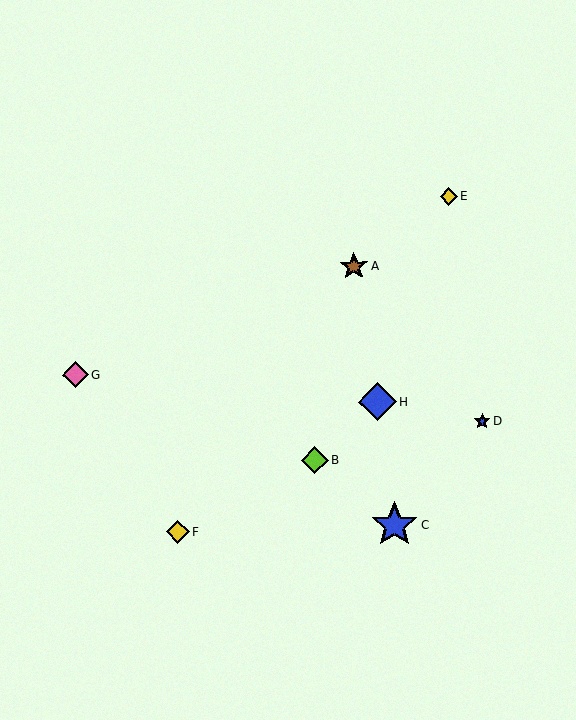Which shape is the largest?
The blue star (labeled C) is the largest.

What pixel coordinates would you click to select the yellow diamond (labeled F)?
Click at (178, 532) to select the yellow diamond F.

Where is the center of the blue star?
The center of the blue star is at (395, 525).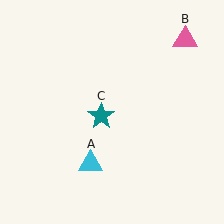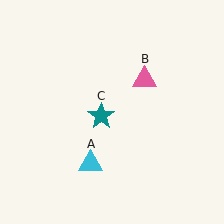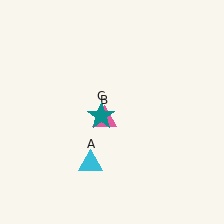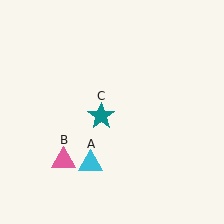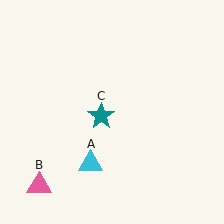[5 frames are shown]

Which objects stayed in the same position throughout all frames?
Cyan triangle (object A) and teal star (object C) remained stationary.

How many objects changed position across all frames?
1 object changed position: pink triangle (object B).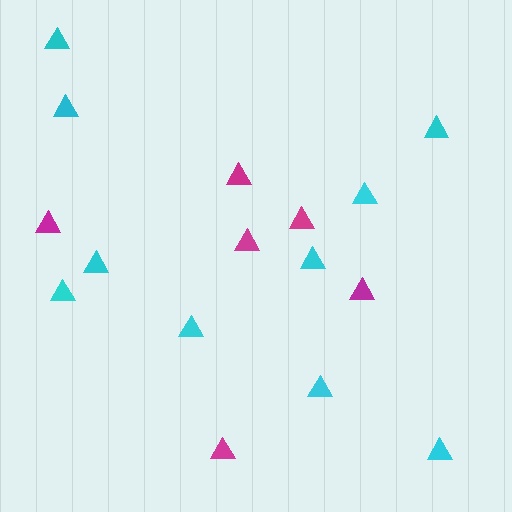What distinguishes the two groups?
There are 2 groups: one group of cyan triangles (10) and one group of magenta triangles (6).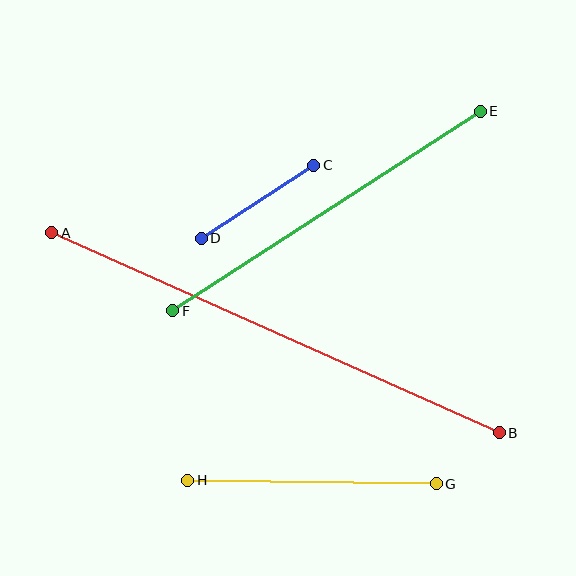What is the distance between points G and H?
The distance is approximately 248 pixels.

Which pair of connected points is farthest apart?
Points A and B are farthest apart.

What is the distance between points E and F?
The distance is approximately 366 pixels.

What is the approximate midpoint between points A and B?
The midpoint is at approximately (275, 333) pixels.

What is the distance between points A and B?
The distance is approximately 490 pixels.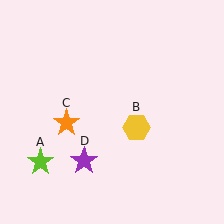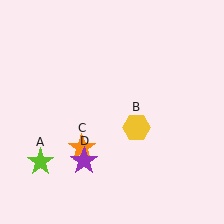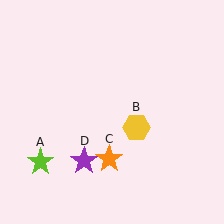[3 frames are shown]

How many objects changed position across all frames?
1 object changed position: orange star (object C).